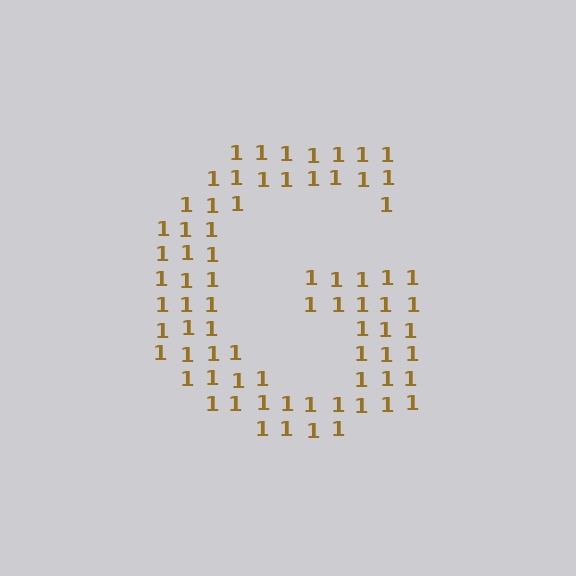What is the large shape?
The large shape is the letter G.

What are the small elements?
The small elements are digit 1's.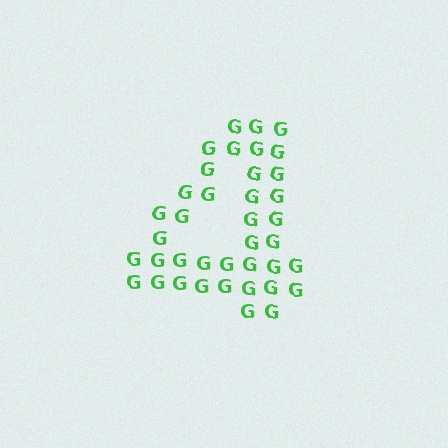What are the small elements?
The small elements are letter G's.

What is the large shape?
The large shape is the digit 4.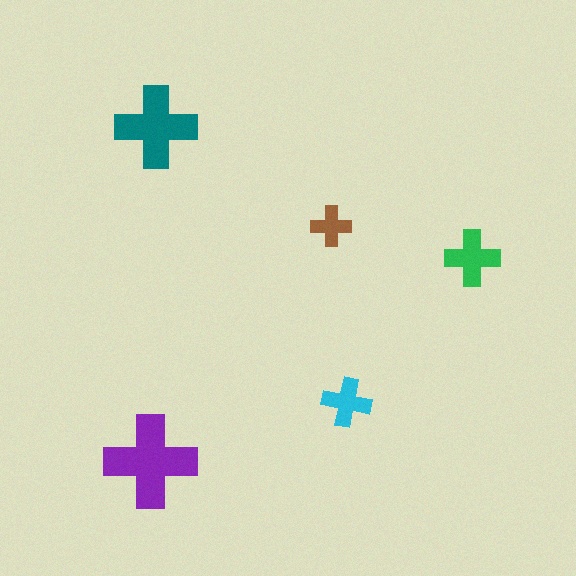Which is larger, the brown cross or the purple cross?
The purple one.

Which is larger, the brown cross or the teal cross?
The teal one.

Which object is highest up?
The teal cross is topmost.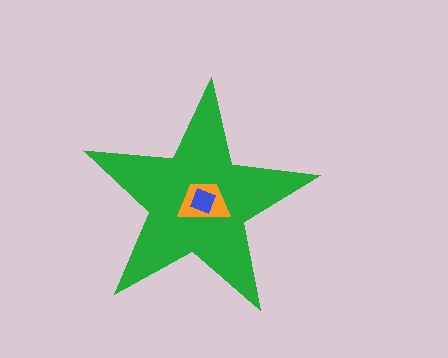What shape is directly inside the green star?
The orange trapezoid.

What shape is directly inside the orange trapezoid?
The blue diamond.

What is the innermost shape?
The blue diamond.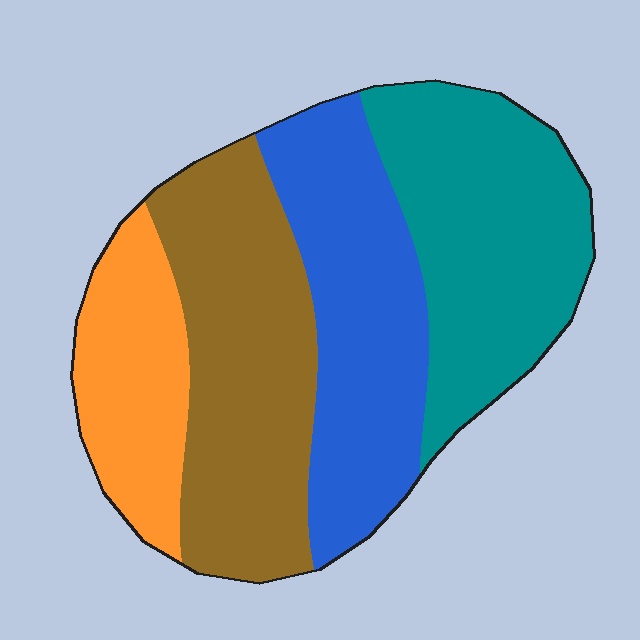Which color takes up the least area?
Orange, at roughly 15%.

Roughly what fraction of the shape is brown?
Brown covers about 30% of the shape.